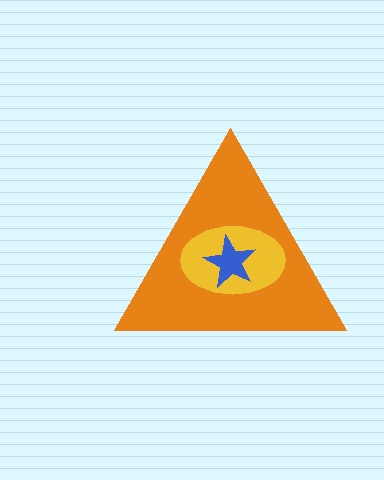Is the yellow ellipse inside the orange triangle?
Yes.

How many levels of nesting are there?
3.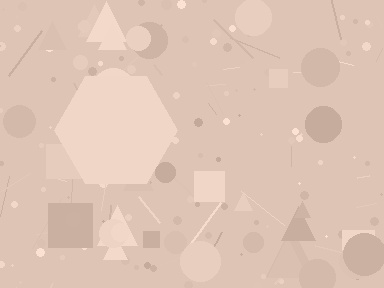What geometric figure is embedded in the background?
A hexagon is embedded in the background.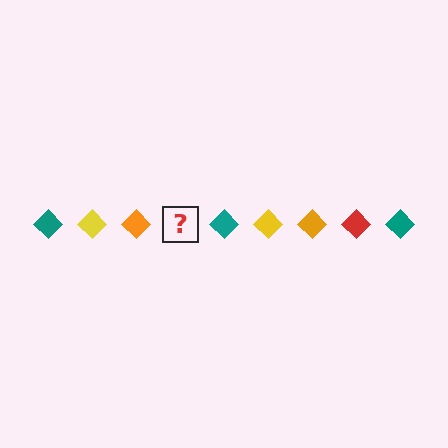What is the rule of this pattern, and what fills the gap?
The rule is that the pattern cycles through teal, yellow, orange, red diamonds. The gap should be filled with a red diamond.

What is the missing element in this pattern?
The missing element is a red diamond.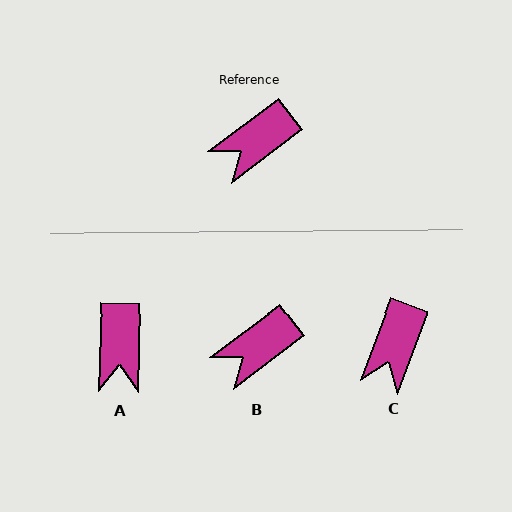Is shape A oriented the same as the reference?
No, it is off by about 51 degrees.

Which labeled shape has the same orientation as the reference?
B.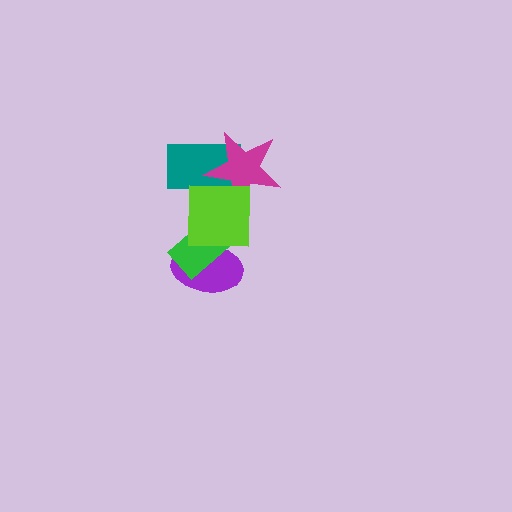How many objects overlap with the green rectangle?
2 objects overlap with the green rectangle.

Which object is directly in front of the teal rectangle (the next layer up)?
The magenta star is directly in front of the teal rectangle.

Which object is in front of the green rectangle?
The lime square is in front of the green rectangle.